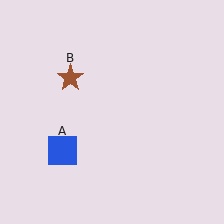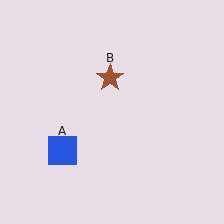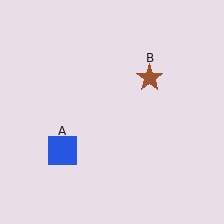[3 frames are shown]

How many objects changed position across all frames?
1 object changed position: brown star (object B).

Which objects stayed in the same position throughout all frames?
Blue square (object A) remained stationary.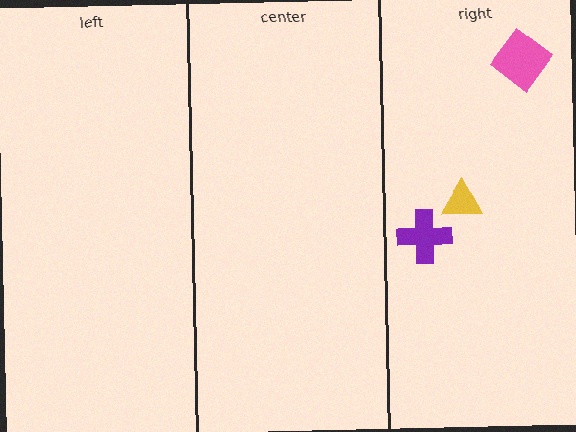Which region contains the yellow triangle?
The right region.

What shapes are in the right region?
The pink diamond, the yellow triangle, the purple cross.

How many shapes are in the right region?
3.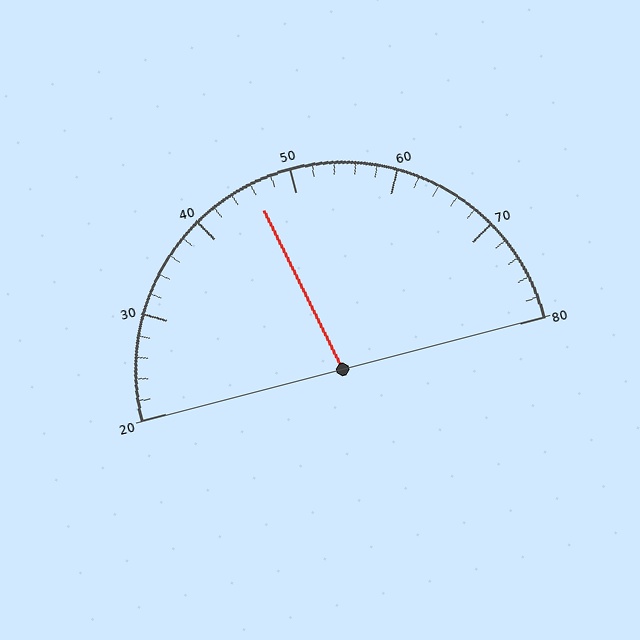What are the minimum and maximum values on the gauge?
The gauge ranges from 20 to 80.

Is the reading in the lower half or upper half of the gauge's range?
The reading is in the lower half of the range (20 to 80).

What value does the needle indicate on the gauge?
The needle indicates approximately 46.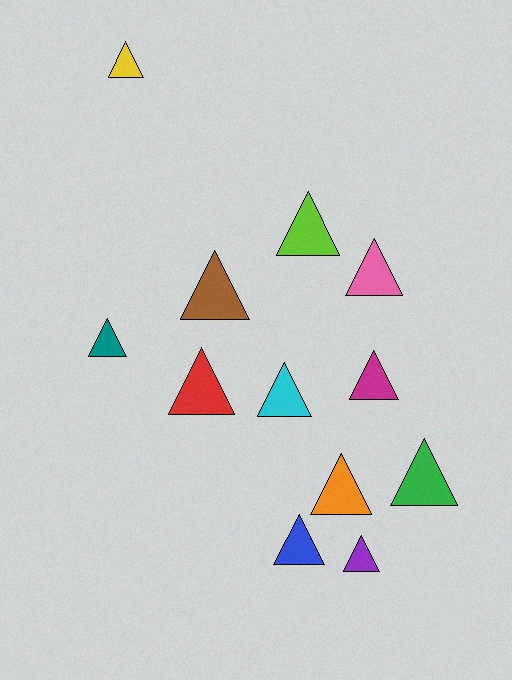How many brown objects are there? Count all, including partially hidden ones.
There is 1 brown object.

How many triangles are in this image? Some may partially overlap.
There are 12 triangles.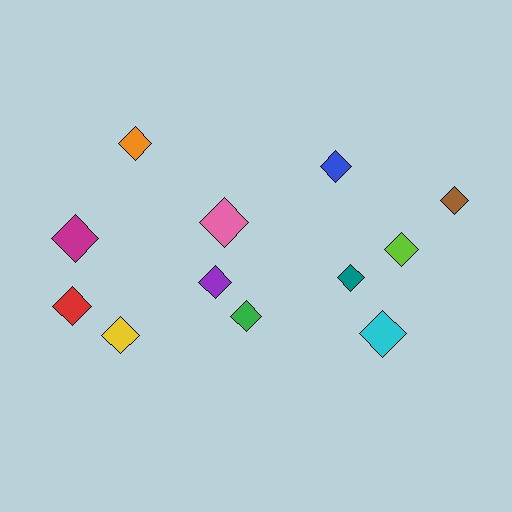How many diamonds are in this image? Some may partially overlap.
There are 12 diamonds.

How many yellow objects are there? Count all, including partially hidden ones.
There is 1 yellow object.